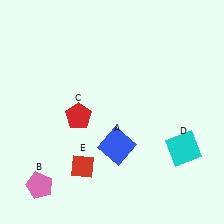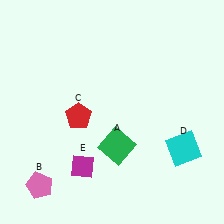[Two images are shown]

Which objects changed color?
A changed from blue to green. E changed from red to magenta.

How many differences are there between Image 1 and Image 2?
There are 2 differences between the two images.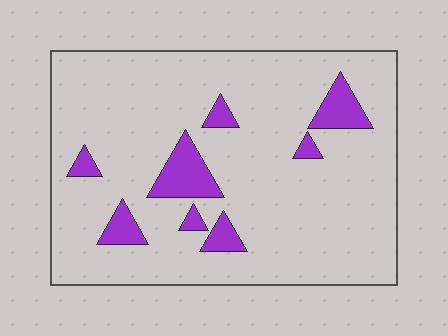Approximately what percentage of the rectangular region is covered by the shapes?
Approximately 10%.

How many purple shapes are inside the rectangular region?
8.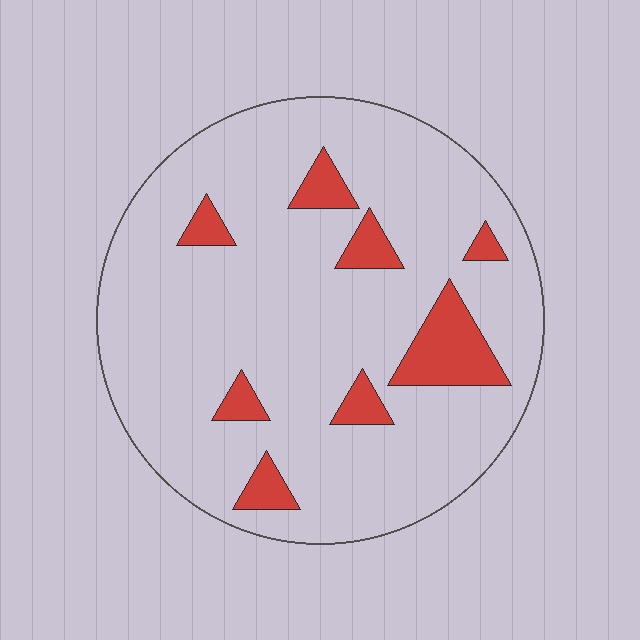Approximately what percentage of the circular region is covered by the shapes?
Approximately 10%.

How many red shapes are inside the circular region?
8.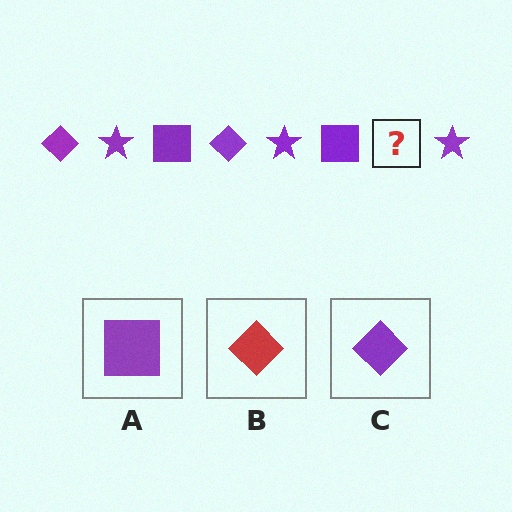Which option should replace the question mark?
Option C.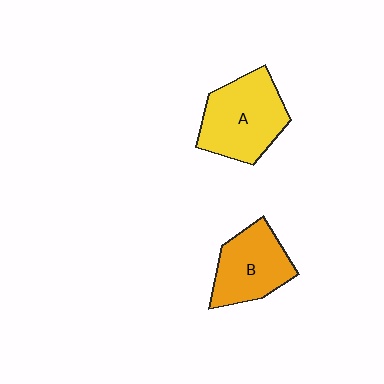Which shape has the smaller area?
Shape B (orange).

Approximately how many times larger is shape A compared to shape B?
Approximately 1.2 times.